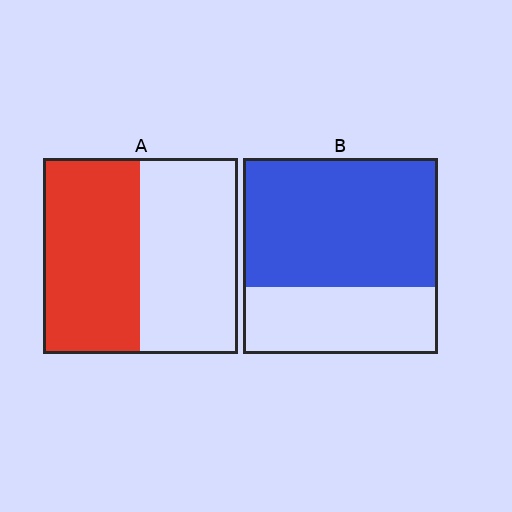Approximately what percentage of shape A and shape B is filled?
A is approximately 50% and B is approximately 65%.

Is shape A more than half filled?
Roughly half.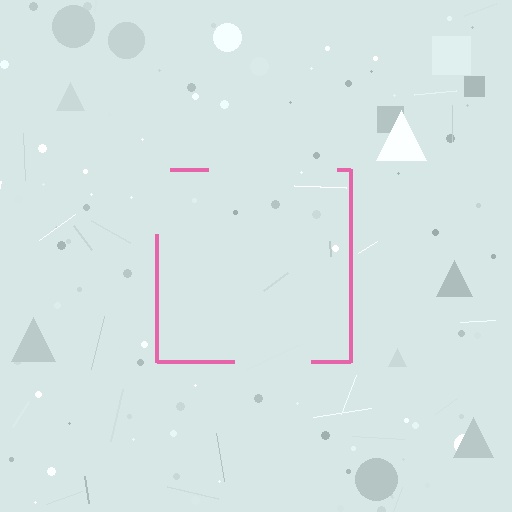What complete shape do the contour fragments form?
The contour fragments form a square.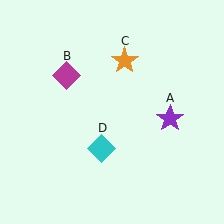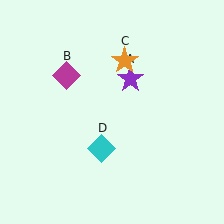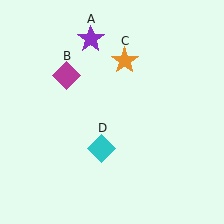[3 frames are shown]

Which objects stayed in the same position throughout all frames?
Magenta diamond (object B) and orange star (object C) and cyan diamond (object D) remained stationary.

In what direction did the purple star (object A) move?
The purple star (object A) moved up and to the left.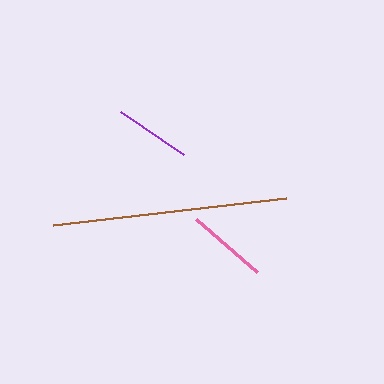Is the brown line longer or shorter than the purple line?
The brown line is longer than the purple line.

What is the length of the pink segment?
The pink segment is approximately 81 pixels long.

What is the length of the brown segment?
The brown segment is approximately 235 pixels long.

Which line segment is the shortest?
The purple line is the shortest at approximately 76 pixels.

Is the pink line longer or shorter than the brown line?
The brown line is longer than the pink line.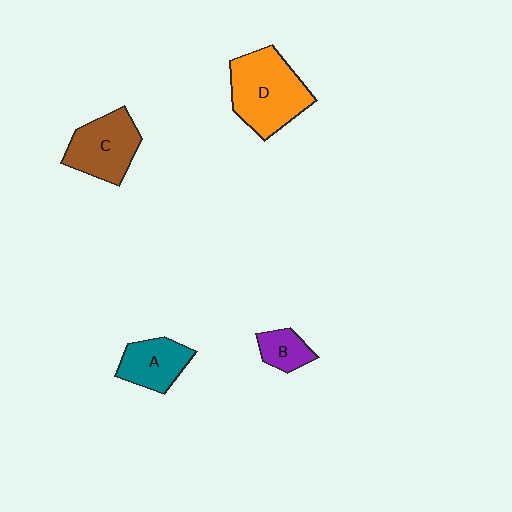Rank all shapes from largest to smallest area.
From largest to smallest: D (orange), C (brown), A (teal), B (purple).